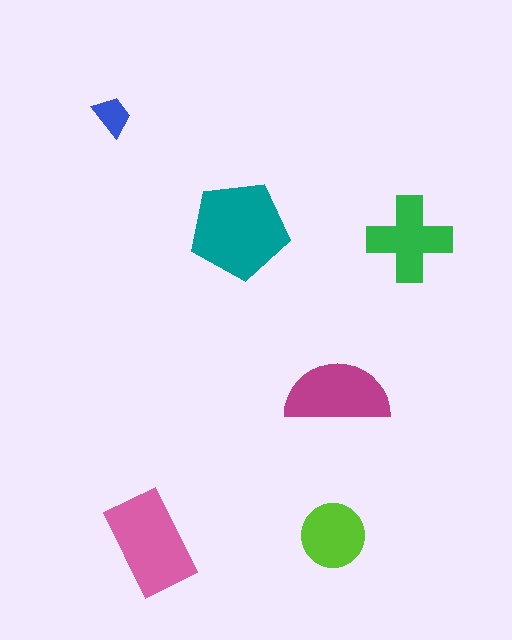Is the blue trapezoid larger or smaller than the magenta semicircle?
Smaller.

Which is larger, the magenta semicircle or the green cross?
The magenta semicircle.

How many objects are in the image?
There are 6 objects in the image.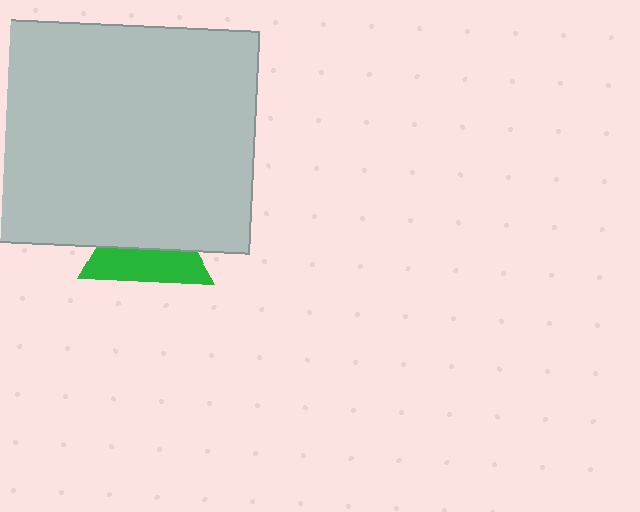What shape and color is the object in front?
The object in front is a light gray rectangle.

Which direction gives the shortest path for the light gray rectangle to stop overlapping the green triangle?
Moving up gives the shortest separation.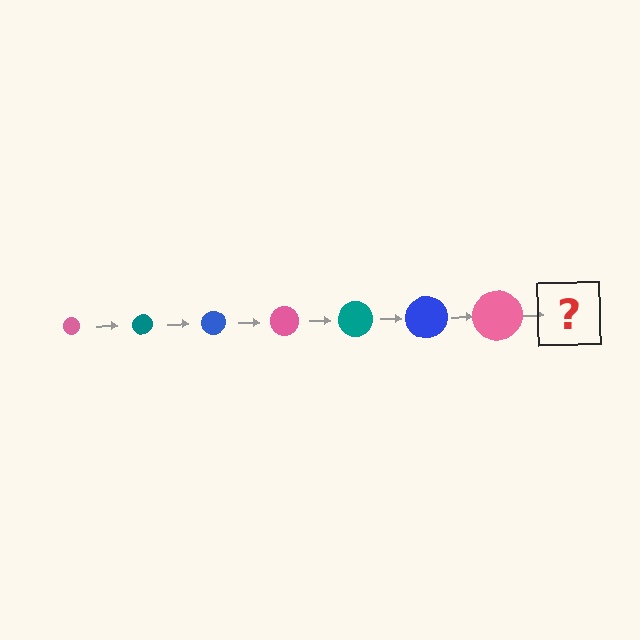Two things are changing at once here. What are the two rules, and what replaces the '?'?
The two rules are that the circle grows larger each step and the color cycles through pink, teal, and blue. The '?' should be a teal circle, larger than the previous one.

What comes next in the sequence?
The next element should be a teal circle, larger than the previous one.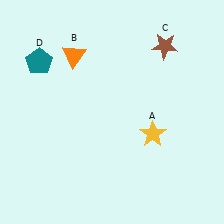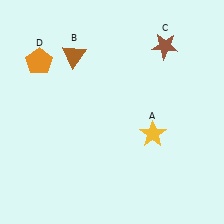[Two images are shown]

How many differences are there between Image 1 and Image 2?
There are 2 differences between the two images.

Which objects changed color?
B changed from orange to brown. D changed from teal to orange.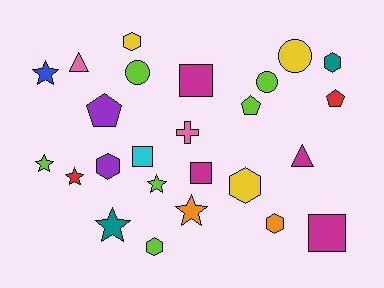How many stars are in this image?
There are 6 stars.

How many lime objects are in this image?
There are 6 lime objects.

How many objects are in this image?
There are 25 objects.